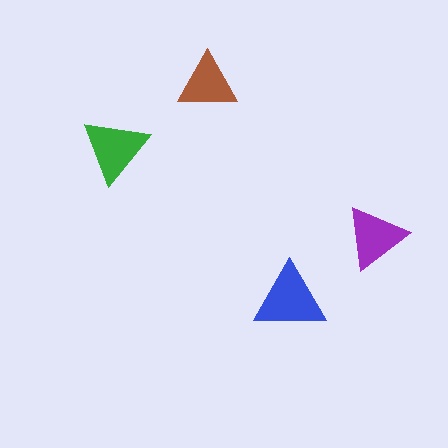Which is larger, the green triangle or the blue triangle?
The blue one.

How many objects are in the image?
There are 4 objects in the image.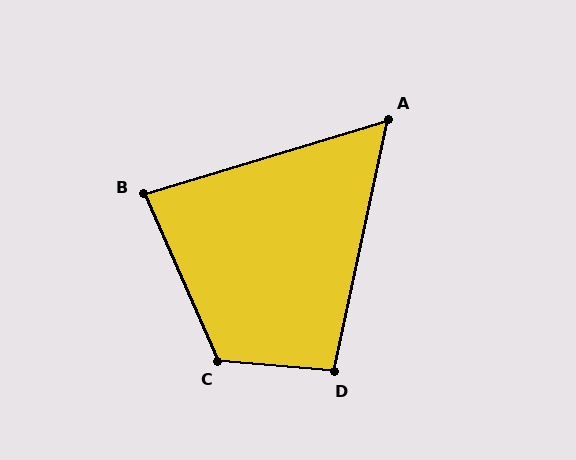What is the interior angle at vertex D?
Approximately 97 degrees (obtuse).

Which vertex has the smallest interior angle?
A, at approximately 61 degrees.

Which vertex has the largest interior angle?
C, at approximately 119 degrees.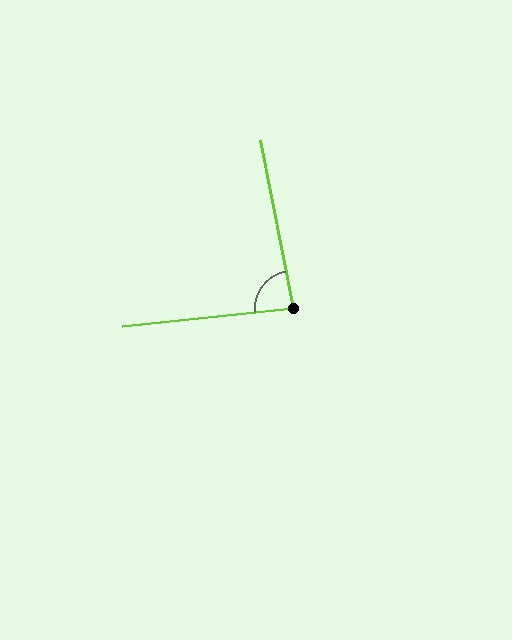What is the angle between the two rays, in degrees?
Approximately 85 degrees.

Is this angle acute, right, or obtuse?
It is approximately a right angle.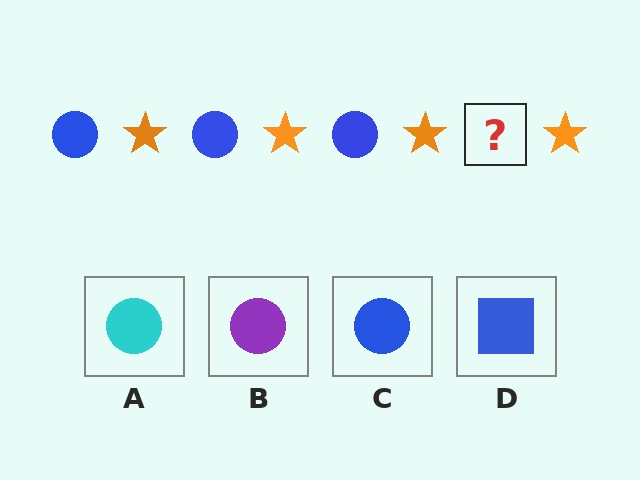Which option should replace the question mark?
Option C.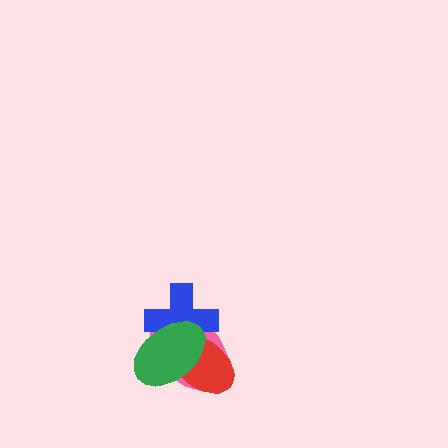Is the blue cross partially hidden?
Yes, it is partially covered by another shape.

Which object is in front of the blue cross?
The green ellipse is in front of the blue cross.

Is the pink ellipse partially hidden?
Yes, it is partially covered by another shape.